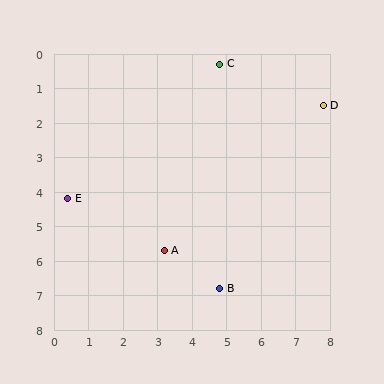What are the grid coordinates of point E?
Point E is at approximately (0.4, 4.2).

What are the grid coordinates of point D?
Point D is at approximately (7.8, 1.5).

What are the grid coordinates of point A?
Point A is at approximately (3.2, 5.7).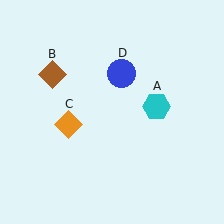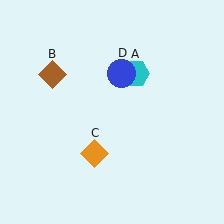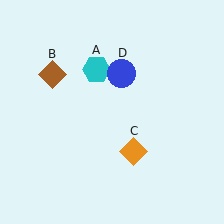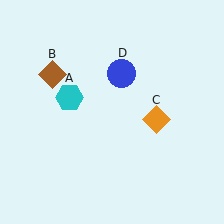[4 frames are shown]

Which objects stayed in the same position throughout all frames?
Brown diamond (object B) and blue circle (object D) remained stationary.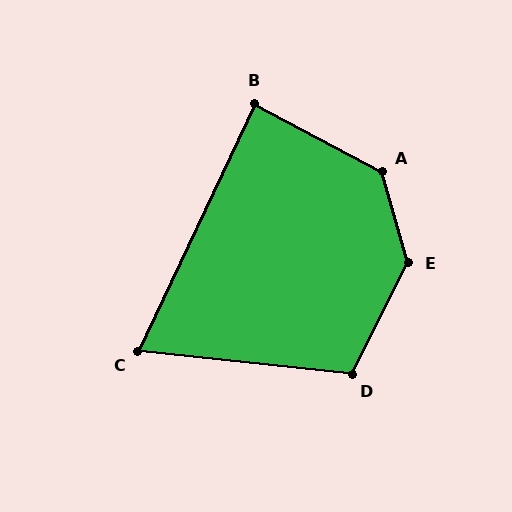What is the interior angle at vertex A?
Approximately 133 degrees (obtuse).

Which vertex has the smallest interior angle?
C, at approximately 71 degrees.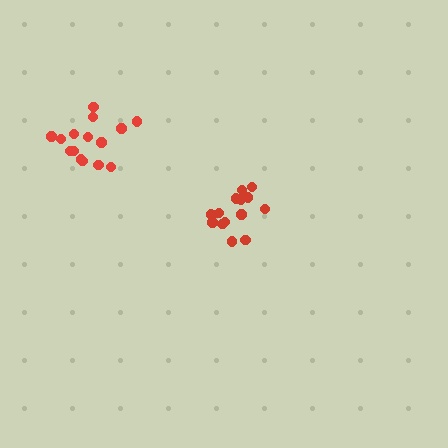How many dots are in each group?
Group 1: 15 dots, Group 2: 15 dots (30 total).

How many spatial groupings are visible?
There are 2 spatial groupings.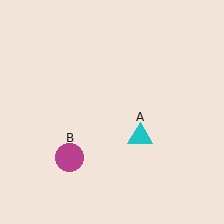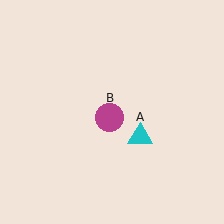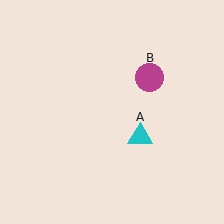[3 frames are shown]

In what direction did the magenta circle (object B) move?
The magenta circle (object B) moved up and to the right.